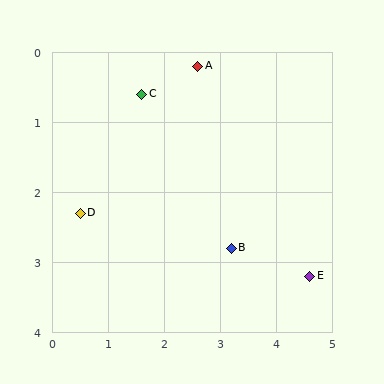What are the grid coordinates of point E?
Point E is at approximately (4.6, 3.2).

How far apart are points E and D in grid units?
Points E and D are about 4.2 grid units apart.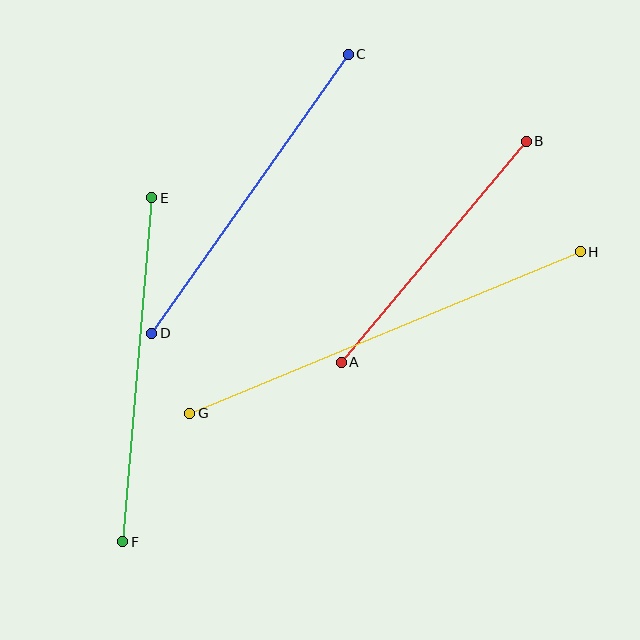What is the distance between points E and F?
The distance is approximately 345 pixels.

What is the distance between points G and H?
The distance is approximately 422 pixels.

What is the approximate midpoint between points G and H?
The midpoint is at approximately (385, 332) pixels.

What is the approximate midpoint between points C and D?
The midpoint is at approximately (250, 194) pixels.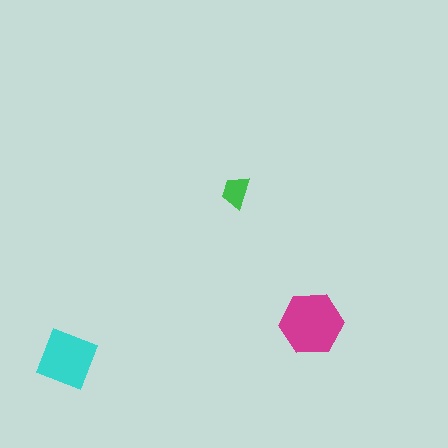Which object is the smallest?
The green trapezoid.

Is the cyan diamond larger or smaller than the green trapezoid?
Larger.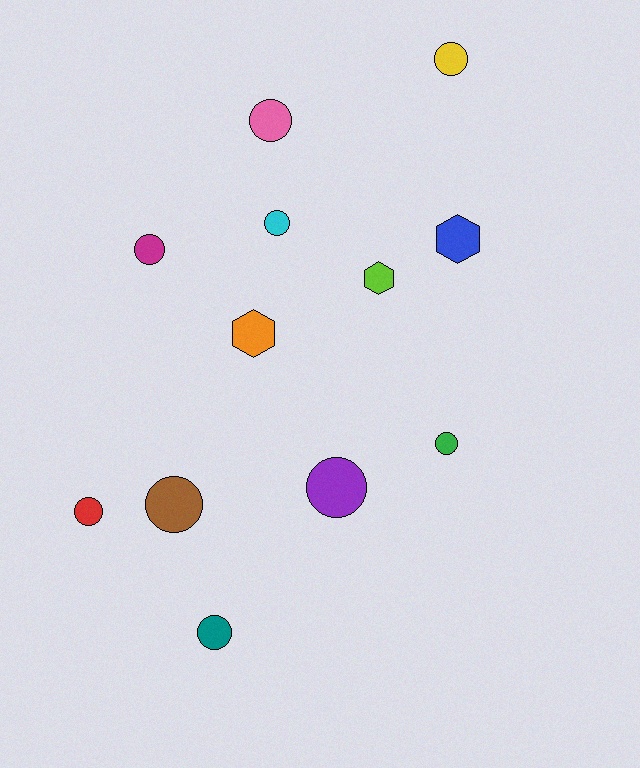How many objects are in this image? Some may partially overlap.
There are 12 objects.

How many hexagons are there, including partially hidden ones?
There are 3 hexagons.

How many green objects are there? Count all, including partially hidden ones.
There is 1 green object.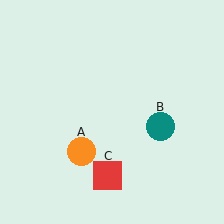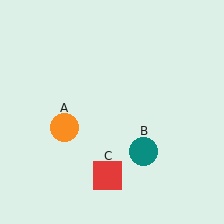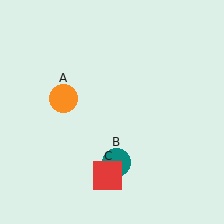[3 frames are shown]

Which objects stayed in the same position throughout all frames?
Red square (object C) remained stationary.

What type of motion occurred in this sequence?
The orange circle (object A), teal circle (object B) rotated clockwise around the center of the scene.